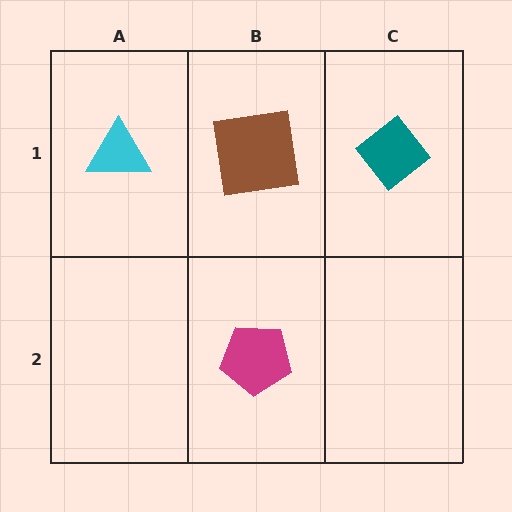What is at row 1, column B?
A brown square.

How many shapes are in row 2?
1 shape.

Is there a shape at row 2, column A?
No, that cell is empty.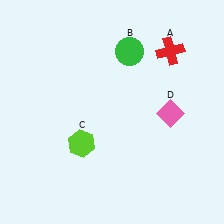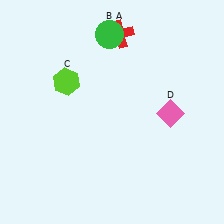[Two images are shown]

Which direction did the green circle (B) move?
The green circle (B) moved left.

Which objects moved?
The objects that moved are: the red cross (A), the green circle (B), the lime hexagon (C).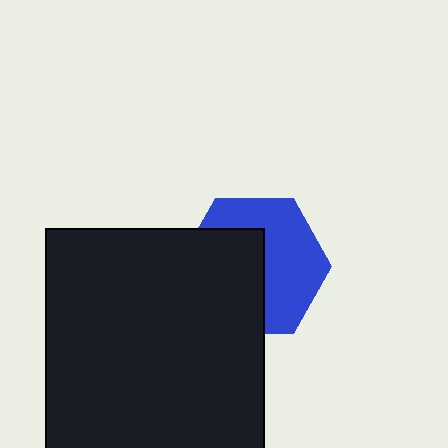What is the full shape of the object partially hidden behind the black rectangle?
The partially hidden object is a blue hexagon.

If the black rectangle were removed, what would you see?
You would see the complete blue hexagon.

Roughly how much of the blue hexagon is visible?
About half of it is visible (roughly 51%).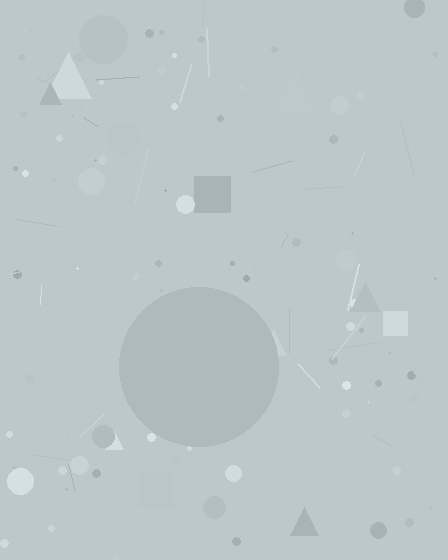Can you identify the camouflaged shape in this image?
The camouflaged shape is a circle.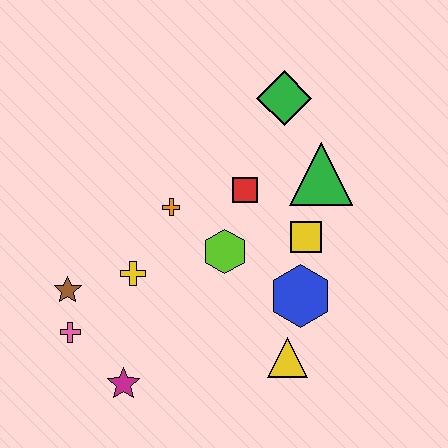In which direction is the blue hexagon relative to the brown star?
The blue hexagon is to the right of the brown star.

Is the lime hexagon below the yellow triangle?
No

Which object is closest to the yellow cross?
The brown star is closest to the yellow cross.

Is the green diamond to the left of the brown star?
No